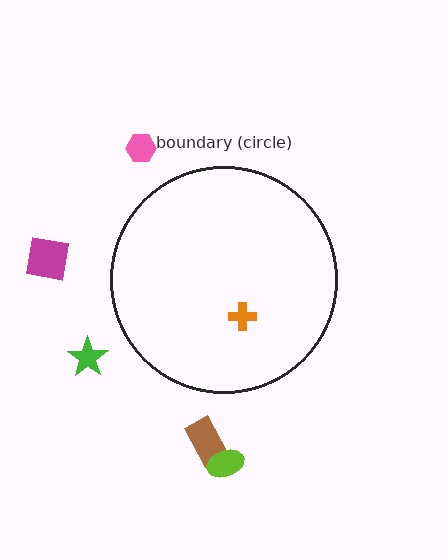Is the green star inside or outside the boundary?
Outside.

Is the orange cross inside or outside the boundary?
Inside.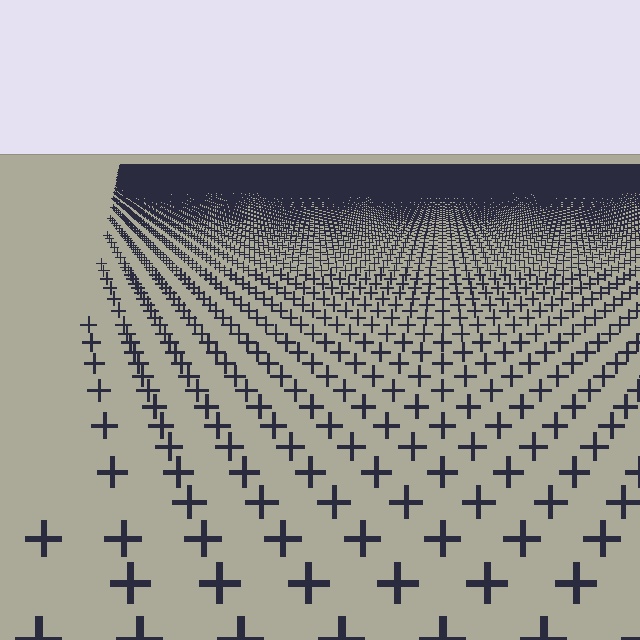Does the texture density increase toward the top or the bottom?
Density increases toward the top.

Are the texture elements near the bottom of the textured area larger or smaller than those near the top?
Larger. Near the bottom, elements are closer to the viewer and appear at a bigger on-screen size.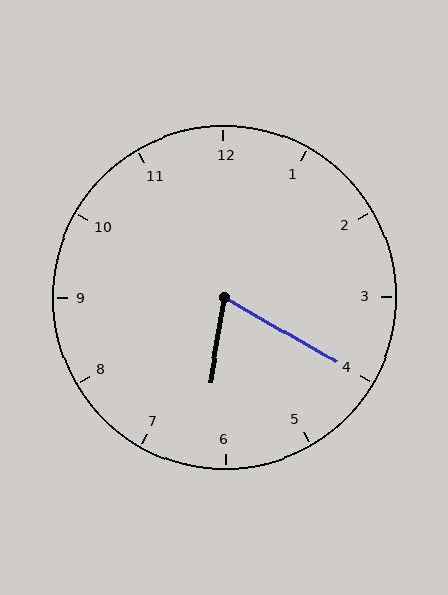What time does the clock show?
6:20.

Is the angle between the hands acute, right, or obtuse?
It is acute.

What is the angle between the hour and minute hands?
Approximately 70 degrees.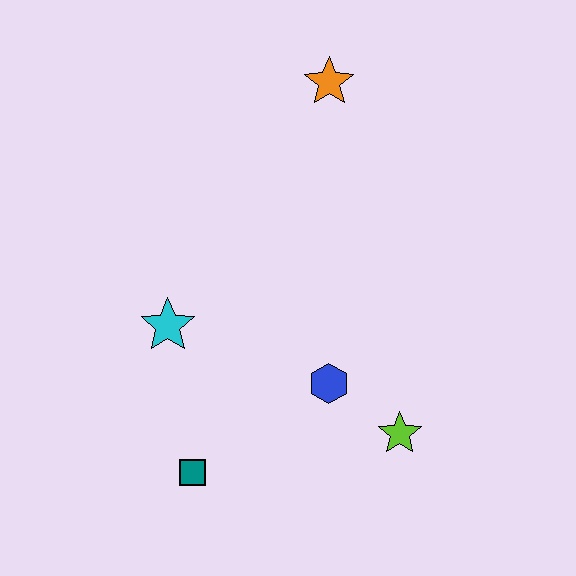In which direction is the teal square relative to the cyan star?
The teal square is below the cyan star.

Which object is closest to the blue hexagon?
The lime star is closest to the blue hexagon.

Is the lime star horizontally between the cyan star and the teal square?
No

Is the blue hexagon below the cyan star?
Yes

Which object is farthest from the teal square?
The orange star is farthest from the teal square.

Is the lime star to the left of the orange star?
No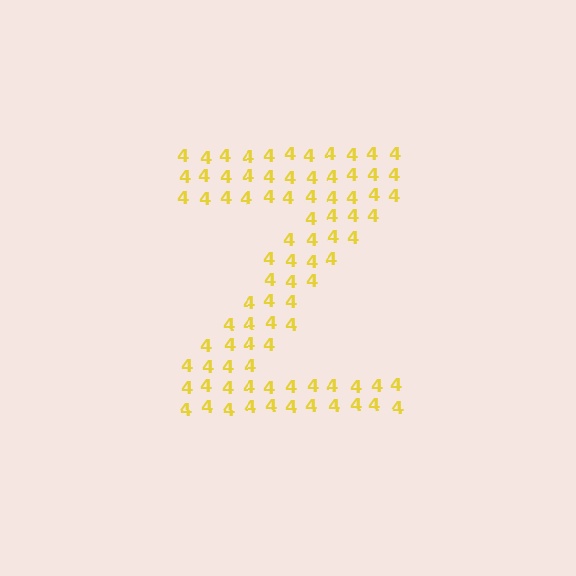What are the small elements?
The small elements are digit 4's.